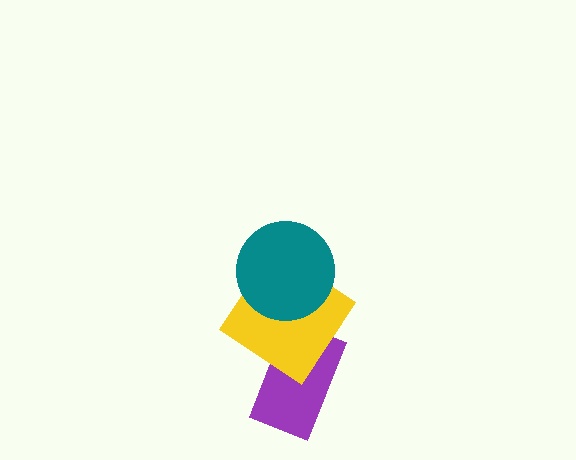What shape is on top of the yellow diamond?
The teal circle is on top of the yellow diamond.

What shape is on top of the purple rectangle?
The yellow diamond is on top of the purple rectangle.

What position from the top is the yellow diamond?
The yellow diamond is 2nd from the top.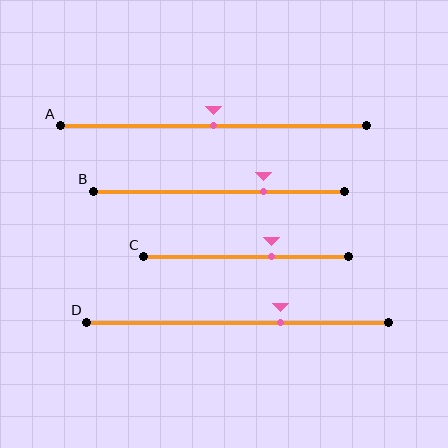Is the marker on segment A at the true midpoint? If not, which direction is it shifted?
Yes, the marker on segment A is at the true midpoint.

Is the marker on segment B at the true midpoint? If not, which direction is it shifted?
No, the marker on segment B is shifted to the right by about 17% of the segment length.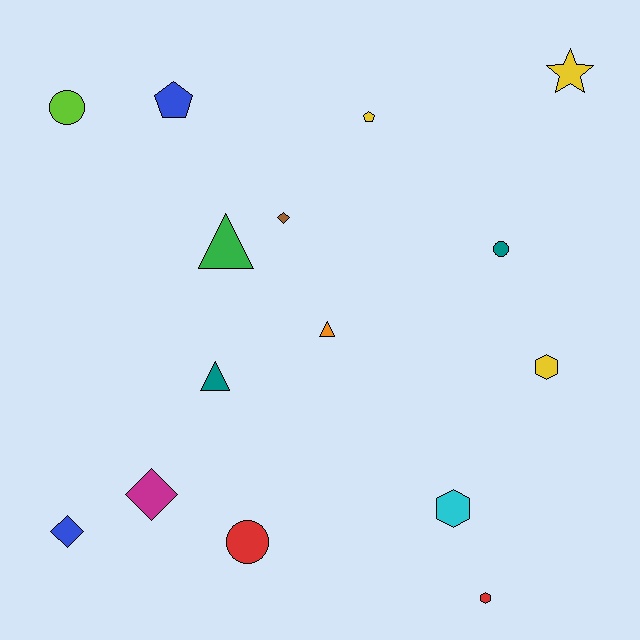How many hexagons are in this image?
There are 3 hexagons.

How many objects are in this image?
There are 15 objects.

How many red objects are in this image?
There are 2 red objects.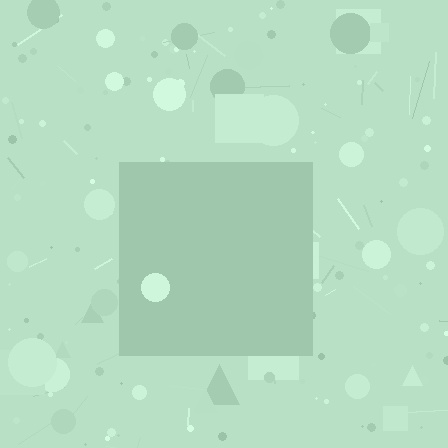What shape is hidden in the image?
A square is hidden in the image.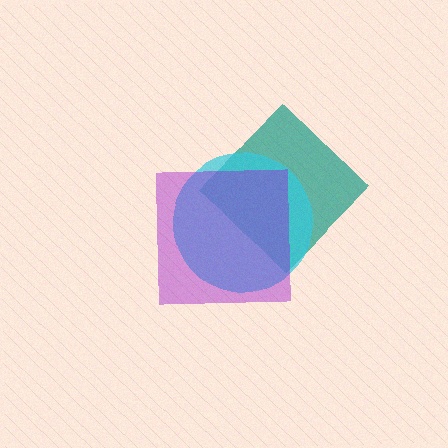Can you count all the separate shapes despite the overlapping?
Yes, there are 3 separate shapes.